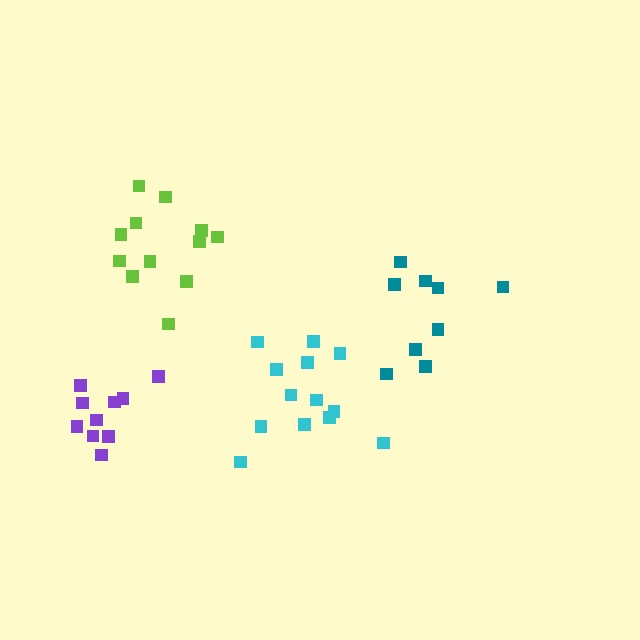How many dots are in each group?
Group 1: 12 dots, Group 2: 9 dots, Group 3: 10 dots, Group 4: 13 dots (44 total).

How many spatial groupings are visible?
There are 4 spatial groupings.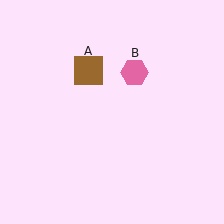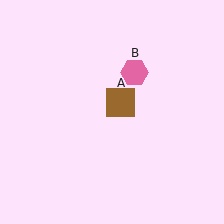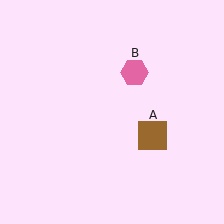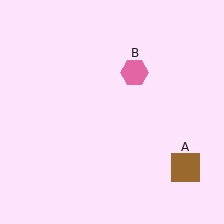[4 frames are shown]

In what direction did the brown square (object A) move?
The brown square (object A) moved down and to the right.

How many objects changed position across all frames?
1 object changed position: brown square (object A).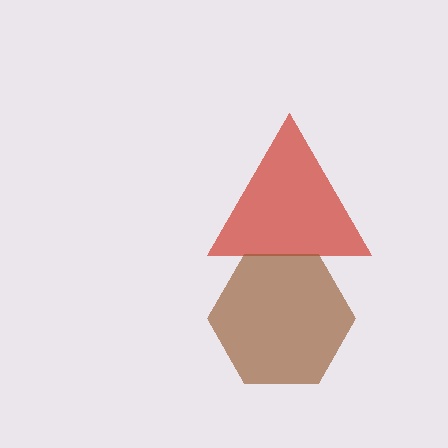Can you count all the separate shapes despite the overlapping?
Yes, there are 2 separate shapes.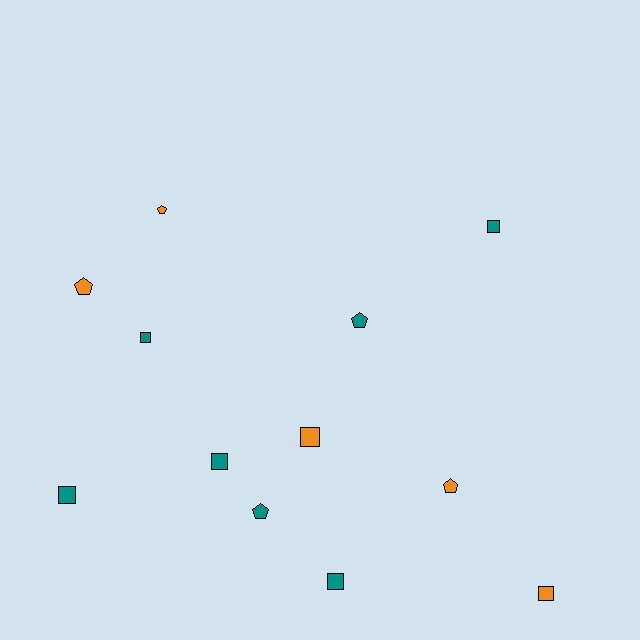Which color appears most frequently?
Teal, with 7 objects.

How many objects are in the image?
There are 12 objects.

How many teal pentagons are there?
There are 2 teal pentagons.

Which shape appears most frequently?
Square, with 7 objects.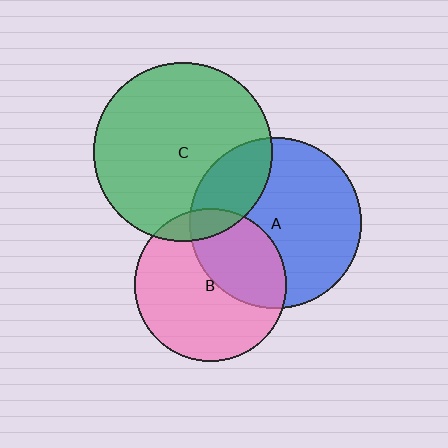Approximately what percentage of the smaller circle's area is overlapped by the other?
Approximately 25%.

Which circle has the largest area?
Circle C (green).